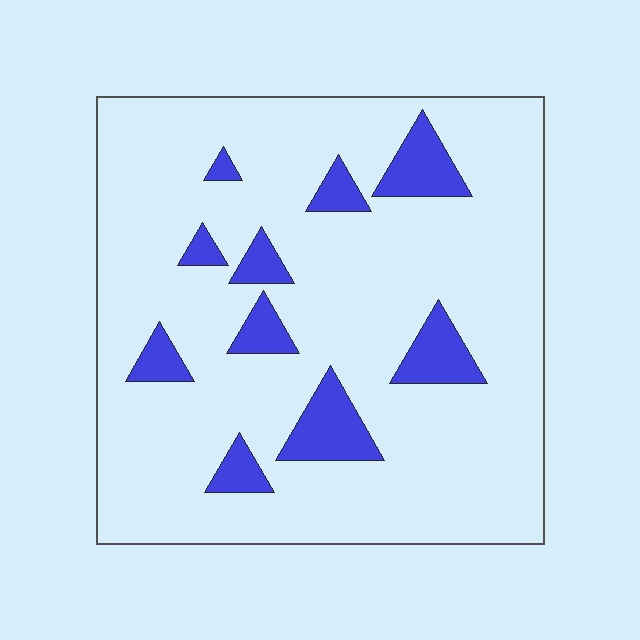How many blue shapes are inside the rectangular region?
10.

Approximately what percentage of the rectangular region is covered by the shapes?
Approximately 15%.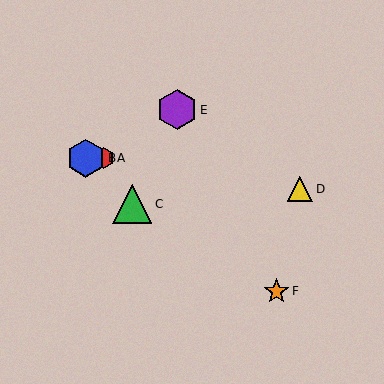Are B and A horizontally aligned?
Yes, both are at y≈158.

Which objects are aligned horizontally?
Objects A, B are aligned horizontally.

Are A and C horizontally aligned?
No, A is at y≈158 and C is at y≈204.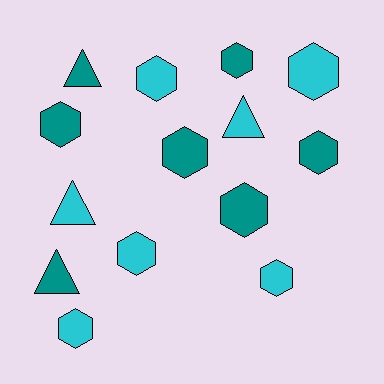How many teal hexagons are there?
There are 5 teal hexagons.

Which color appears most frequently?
Cyan, with 7 objects.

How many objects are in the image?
There are 14 objects.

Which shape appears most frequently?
Hexagon, with 10 objects.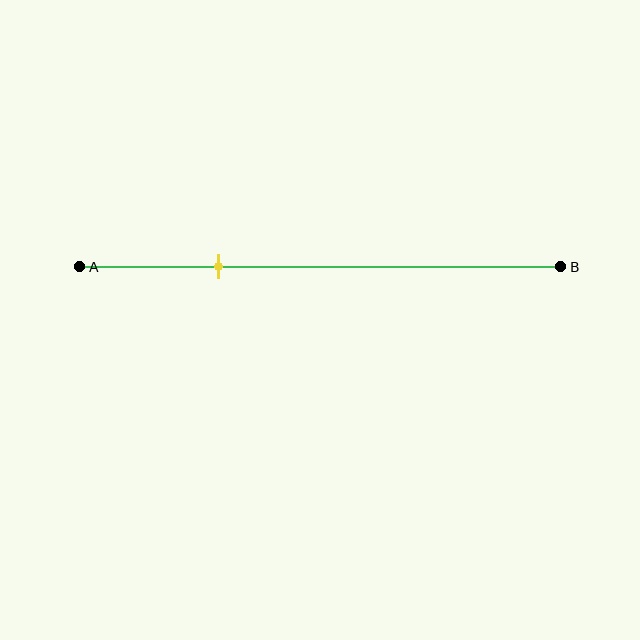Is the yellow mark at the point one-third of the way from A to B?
No, the mark is at about 30% from A, not at the 33% one-third point.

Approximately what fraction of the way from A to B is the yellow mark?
The yellow mark is approximately 30% of the way from A to B.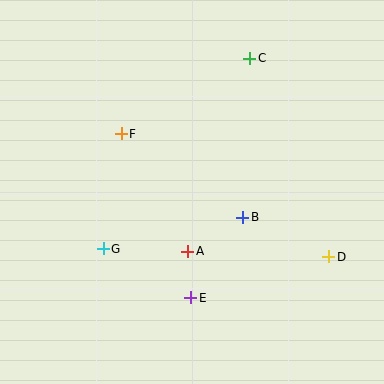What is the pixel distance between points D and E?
The distance between D and E is 144 pixels.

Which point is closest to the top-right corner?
Point C is closest to the top-right corner.